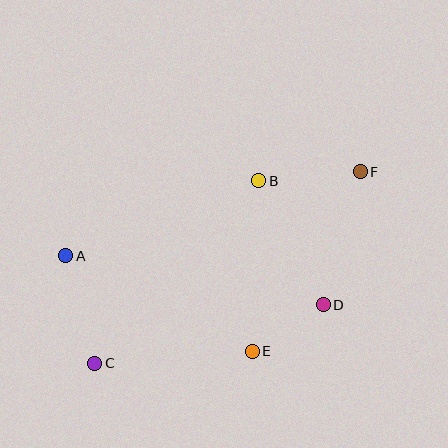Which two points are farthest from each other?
Points C and F are farthest from each other.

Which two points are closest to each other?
Points D and E are closest to each other.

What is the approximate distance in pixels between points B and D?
The distance between B and D is approximately 140 pixels.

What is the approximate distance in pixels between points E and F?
The distance between E and F is approximately 209 pixels.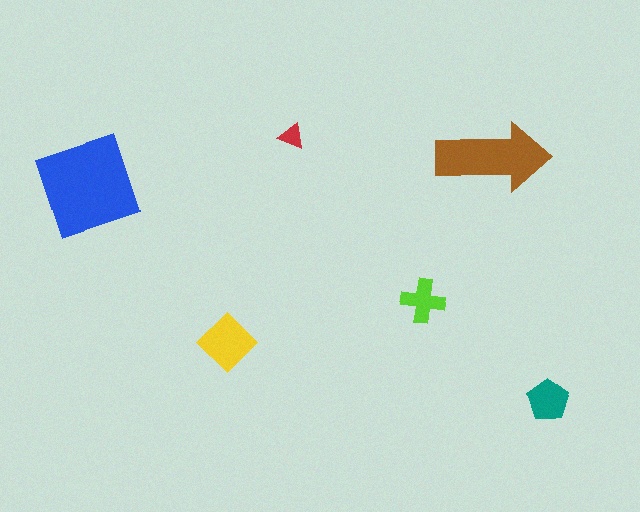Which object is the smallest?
The red triangle.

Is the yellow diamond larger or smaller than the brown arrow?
Smaller.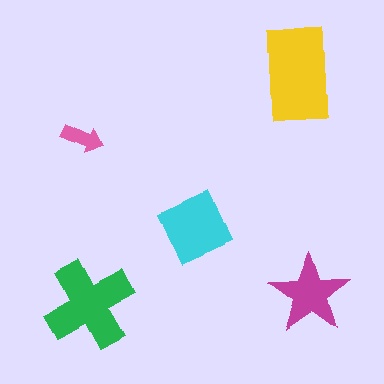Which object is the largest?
The yellow rectangle.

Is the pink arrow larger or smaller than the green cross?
Smaller.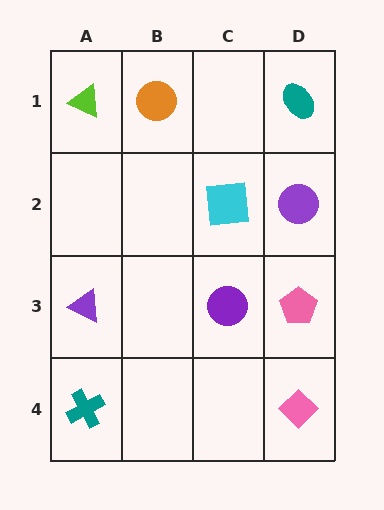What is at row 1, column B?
An orange circle.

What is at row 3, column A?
A purple triangle.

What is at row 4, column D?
A pink diamond.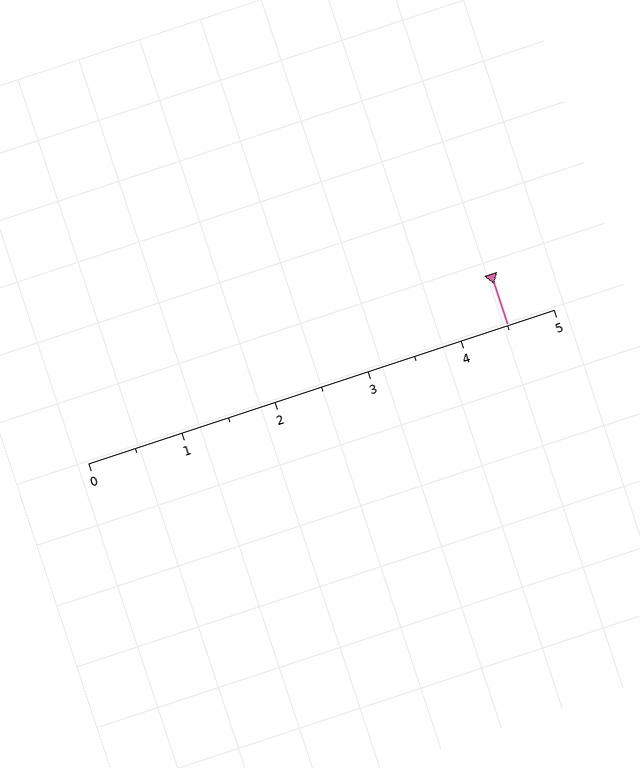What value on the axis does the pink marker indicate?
The marker indicates approximately 4.5.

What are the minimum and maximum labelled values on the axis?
The axis runs from 0 to 5.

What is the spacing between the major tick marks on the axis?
The major ticks are spaced 1 apart.